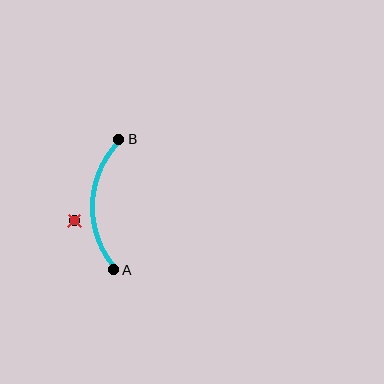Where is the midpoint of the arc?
The arc midpoint is the point on the curve farthest from the straight line joining A and B. It sits to the left of that line.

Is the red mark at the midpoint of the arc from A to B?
No — the red mark does not lie on the arc at all. It sits slightly outside the curve.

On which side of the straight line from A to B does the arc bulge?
The arc bulges to the left of the straight line connecting A and B.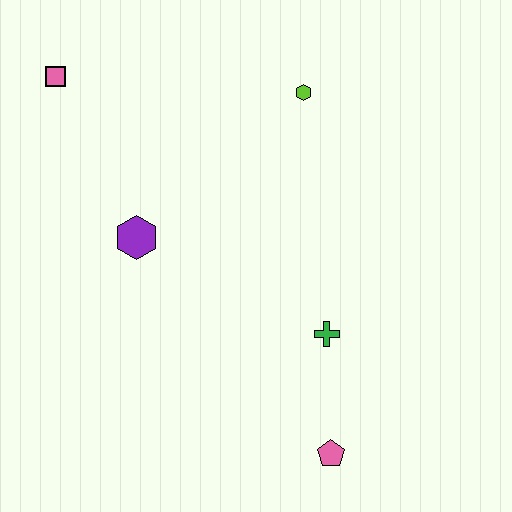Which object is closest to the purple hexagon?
The pink square is closest to the purple hexagon.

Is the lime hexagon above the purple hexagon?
Yes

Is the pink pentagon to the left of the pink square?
No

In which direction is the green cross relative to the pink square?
The green cross is to the right of the pink square.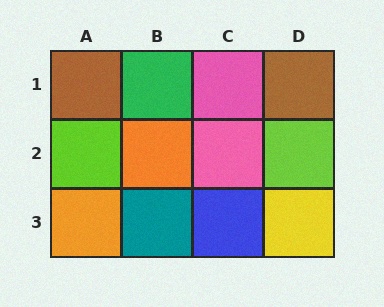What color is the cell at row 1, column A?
Brown.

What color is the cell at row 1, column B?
Green.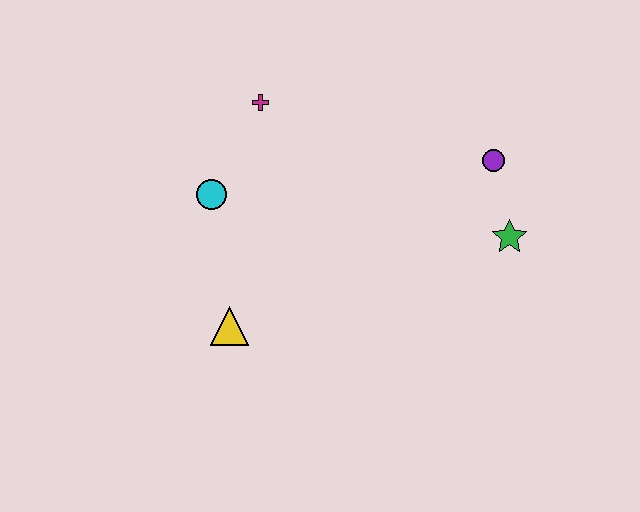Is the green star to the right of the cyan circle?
Yes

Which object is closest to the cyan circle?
The magenta cross is closest to the cyan circle.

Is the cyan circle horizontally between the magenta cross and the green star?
No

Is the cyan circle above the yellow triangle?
Yes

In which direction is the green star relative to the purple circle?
The green star is below the purple circle.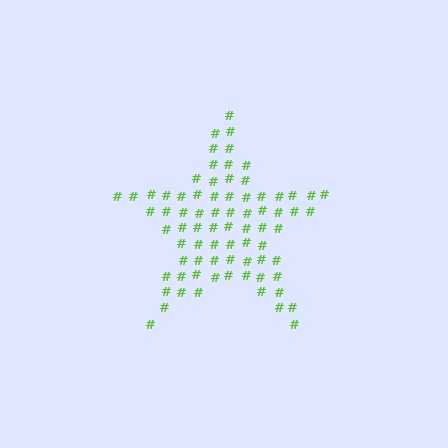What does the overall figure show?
The overall figure shows a star.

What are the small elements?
The small elements are hash symbols.